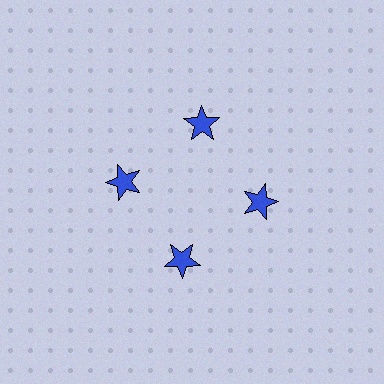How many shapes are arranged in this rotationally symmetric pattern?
There are 4 shapes, arranged in 4 groups of 1.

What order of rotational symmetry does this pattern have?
This pattern has 4-fold rotational symmetry.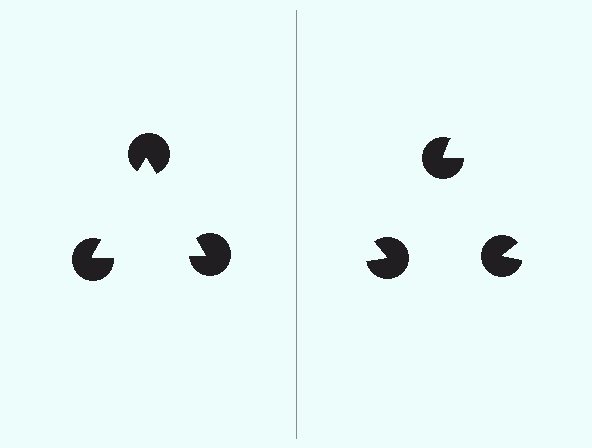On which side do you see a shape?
An illusory triangle appears on the left side. On the right side the wedge cuts are rotated, so no coherent shape forms.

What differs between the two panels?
The pac-man discs are positioned identically on both sides; only the wedge orientations differ. On the left they align to a triangle; on the right they are misaligned.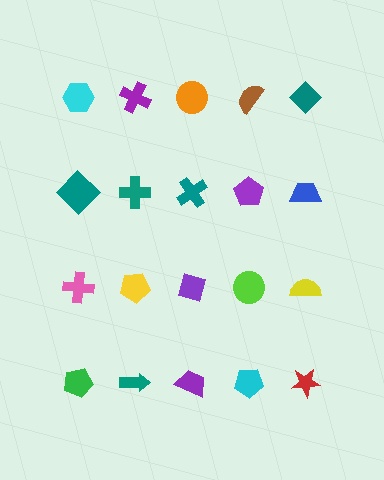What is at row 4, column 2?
A teal arrow.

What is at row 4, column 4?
A cyan pentagon.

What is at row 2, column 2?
A teal cross.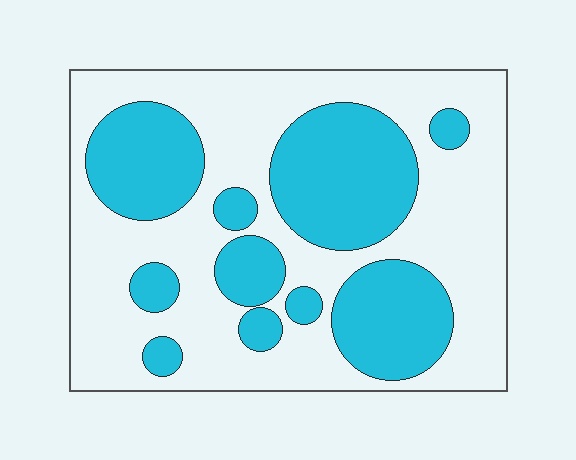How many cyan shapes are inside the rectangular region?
10.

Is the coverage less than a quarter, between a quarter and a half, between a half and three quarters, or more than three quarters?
Between a quarter and a half.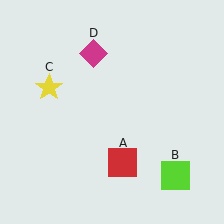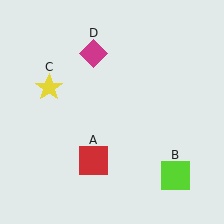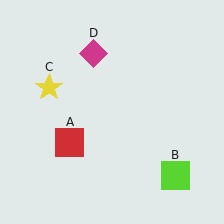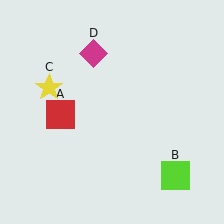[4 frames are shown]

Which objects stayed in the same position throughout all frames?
Lime square (object B) and yellow star (object C) and magenta diamond (object D) remained stationary.